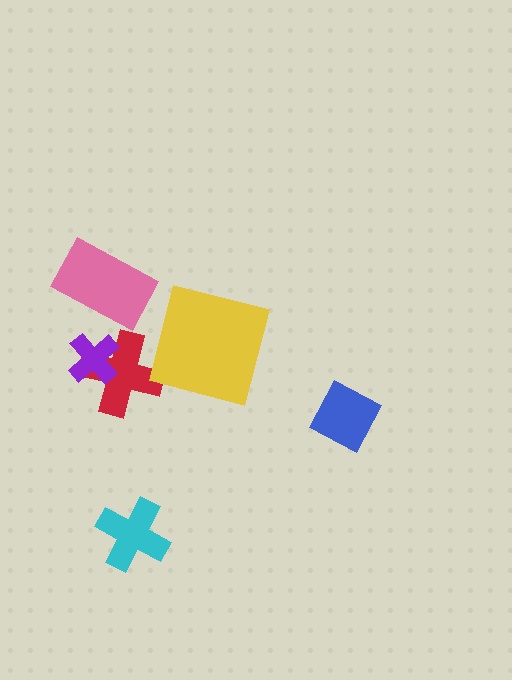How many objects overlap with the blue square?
0 objects overlap with the blue square.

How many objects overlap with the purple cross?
1 object overlaps with the purple cross.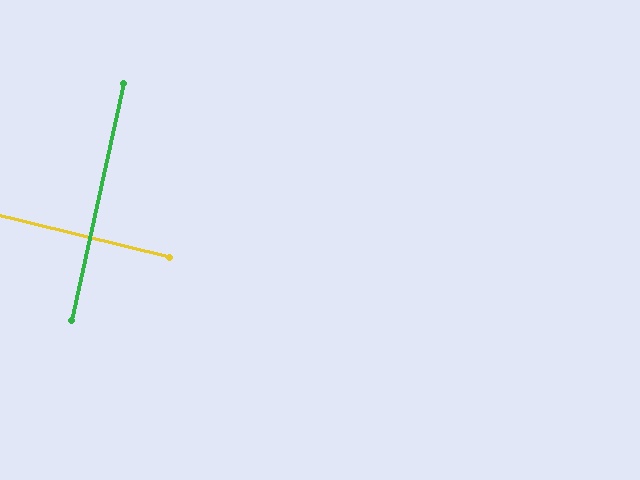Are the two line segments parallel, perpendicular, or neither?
Perpendicular — they meet at approximately 89°.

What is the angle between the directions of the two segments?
Approximately 89 degrees.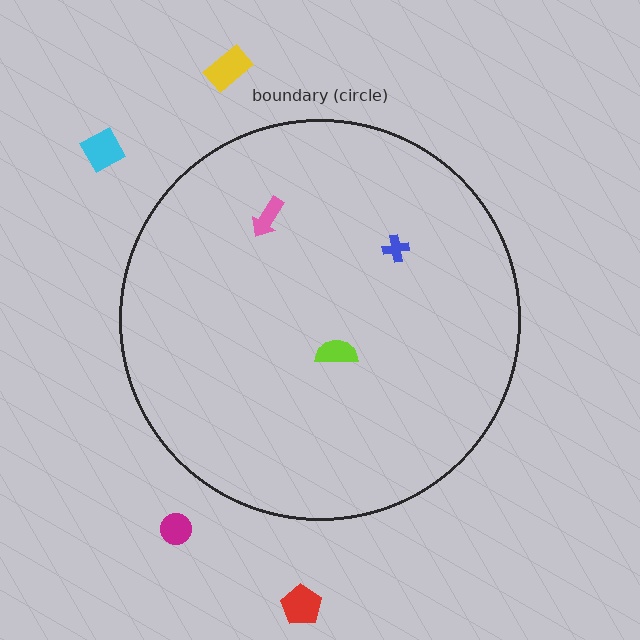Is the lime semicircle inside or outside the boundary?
Inside.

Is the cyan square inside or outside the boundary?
Outside.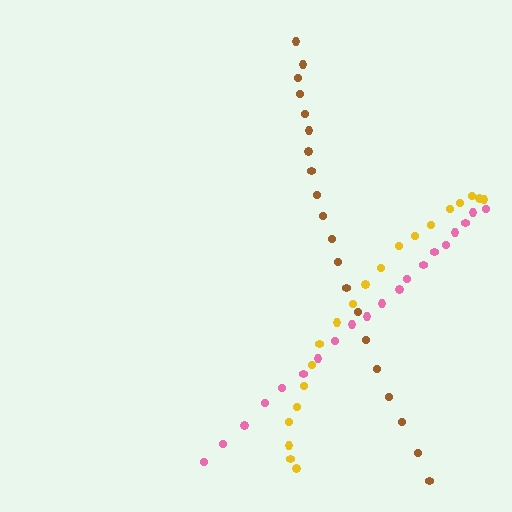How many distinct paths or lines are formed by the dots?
There are 3 distinct paths.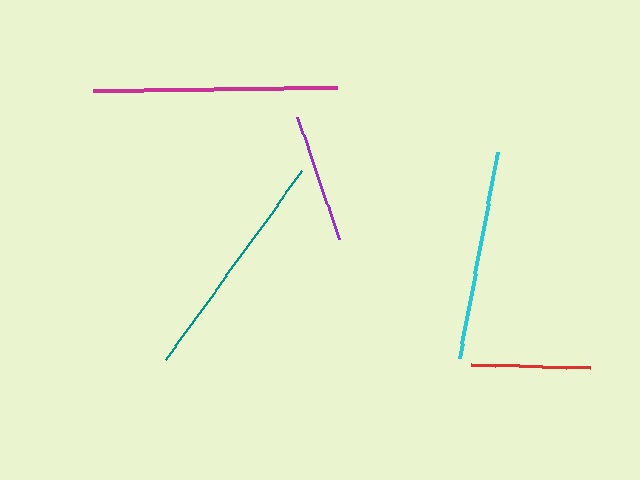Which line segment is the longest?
The magenta line is the longest at approximately 244 pixels.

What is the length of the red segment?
The red segment is approximately 119 pixels long.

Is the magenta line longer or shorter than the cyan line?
The magenta line is longer than the cyan line.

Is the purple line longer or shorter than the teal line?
The teal line is longer than the purple line.